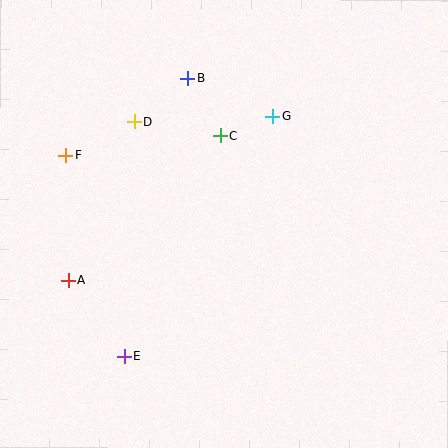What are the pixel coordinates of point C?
Point C is at (220, 136).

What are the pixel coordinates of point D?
Point D is at (135, 121).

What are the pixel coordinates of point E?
Point E is at (124, 356).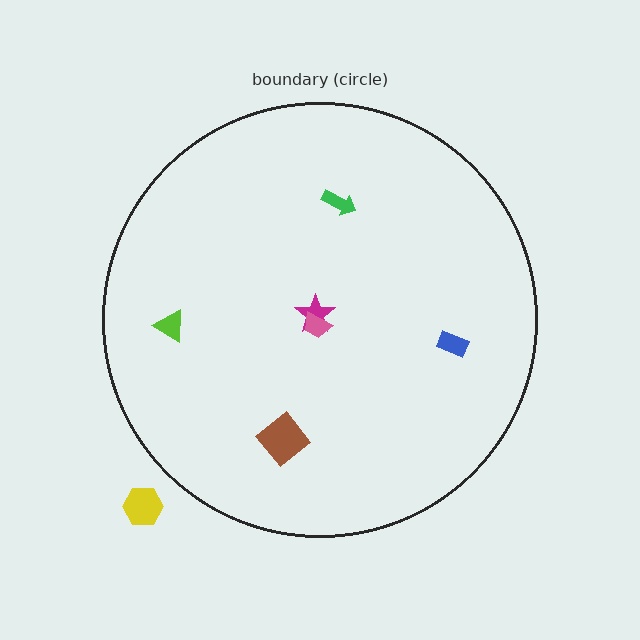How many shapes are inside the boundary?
6 inside, 1 outside.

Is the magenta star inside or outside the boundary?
Inside.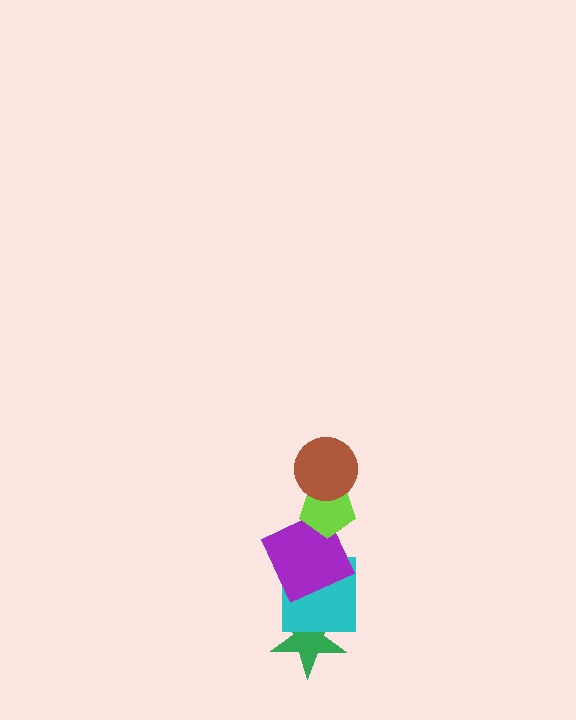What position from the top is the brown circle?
The brown circle is 1st from the top.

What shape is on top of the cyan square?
The purple square is on top of the cyan square.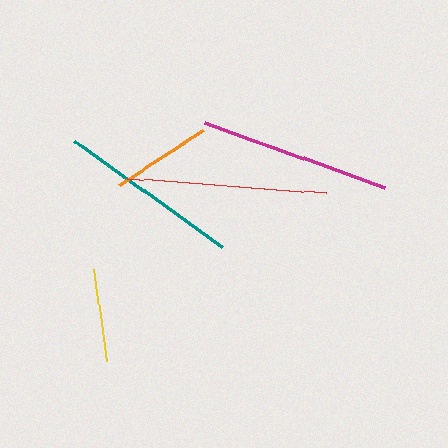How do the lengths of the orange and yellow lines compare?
The orange and yellow lines are approximately the same length.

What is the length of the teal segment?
The teal segment is approximately 181 pixels long.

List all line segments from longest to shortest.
From longest to shortest: red, magenta, teal, orange, yellow.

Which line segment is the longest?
The red line is the longest at approximately 199 pixels.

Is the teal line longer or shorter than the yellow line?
The teal line is longer than the yellow line.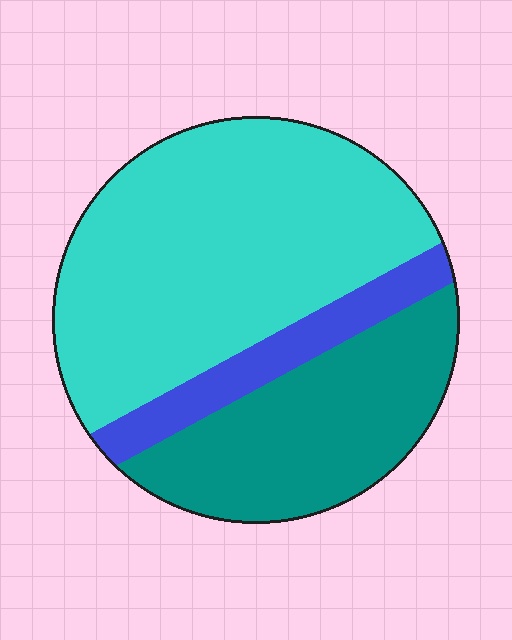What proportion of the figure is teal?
Teal covers about 30% of the figure.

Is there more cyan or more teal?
Cyan.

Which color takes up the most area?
Cyan, at roughly 55%.